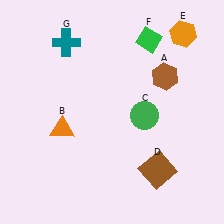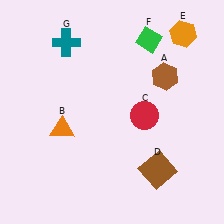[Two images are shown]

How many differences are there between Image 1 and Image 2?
There is 1 difference between the two images.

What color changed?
The circle (C) changed from green in Image 1 to red in Image 2.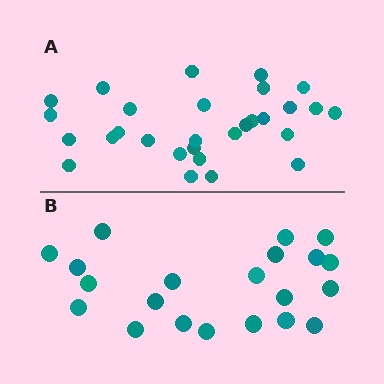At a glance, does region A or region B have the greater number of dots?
Region A (the top region) has more dots.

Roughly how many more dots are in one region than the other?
Region A has roughly 8 or so more dots than region B.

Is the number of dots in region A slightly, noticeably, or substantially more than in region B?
Region A has noticeably more, but not dramatically so. The ratio is roughly 1.4 to 1.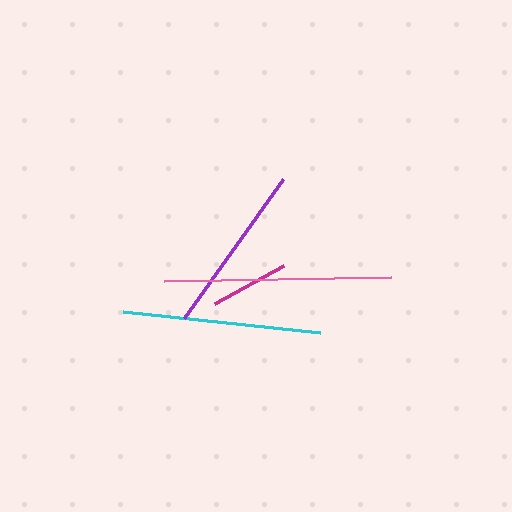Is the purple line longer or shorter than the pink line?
The pink line is longer than the purple line.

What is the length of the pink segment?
The pink segment is approximately 227 pixels long.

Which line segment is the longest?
The pink line is the longest at approximately 227 pixels.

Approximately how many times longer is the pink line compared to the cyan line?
The pink line is approximately 1.1 times the length of the cyan line.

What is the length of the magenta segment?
The magenta segment is approximately 79 pixels long.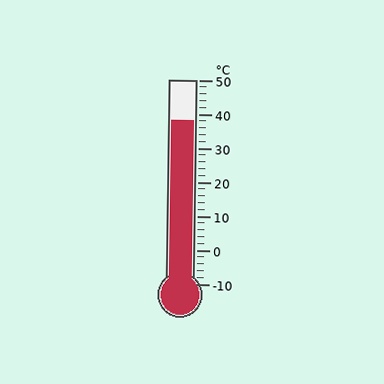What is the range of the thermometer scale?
The thermometer scale ranges from -10°C to 50°C.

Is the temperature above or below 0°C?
The temperature is above 0°C.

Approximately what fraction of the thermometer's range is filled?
The thermometer is filled to approximately 80% of its range.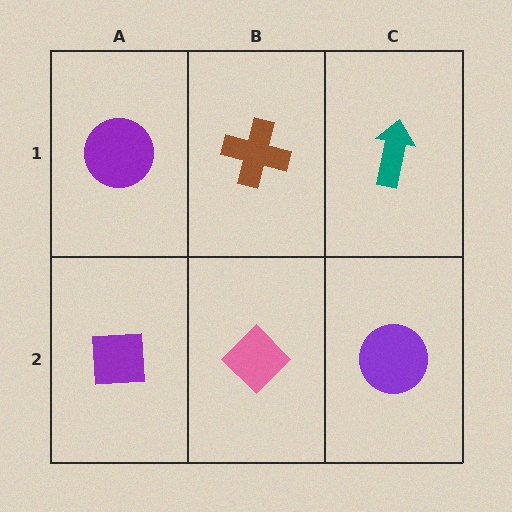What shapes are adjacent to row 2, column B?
A brown cross (row 1, column B), a purple square (row 2, column A), a purple circle (row 2, column C).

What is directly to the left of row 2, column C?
A pink diamond.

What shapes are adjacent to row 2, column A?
A purple circle (row 1, column A), a pink diamond (row 2, column B).